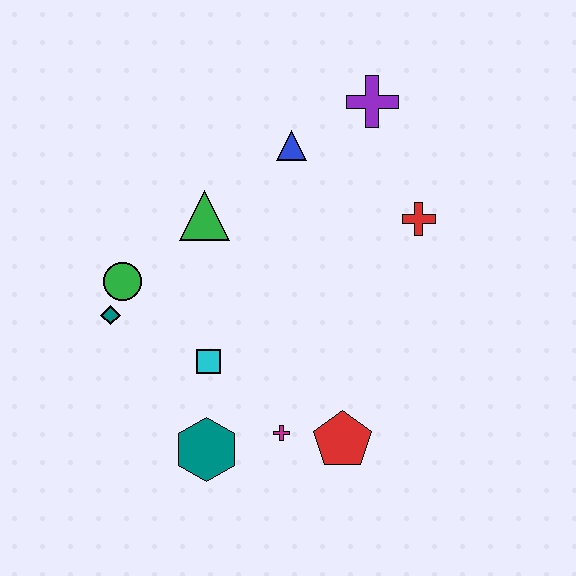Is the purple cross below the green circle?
No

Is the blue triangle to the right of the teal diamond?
Yes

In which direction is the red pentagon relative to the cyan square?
The red pentagon is to the right of the cyan square.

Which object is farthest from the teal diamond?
The purple cross is farthest from the teal diamond.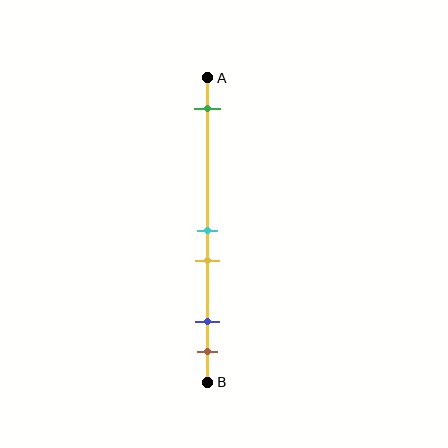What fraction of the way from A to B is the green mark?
The green mark is approximately 10% (0.1) of the way from A to B.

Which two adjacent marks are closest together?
The cyan and yellow marks are the closest adjacent pair.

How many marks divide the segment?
There are 5 marks dividing the segment.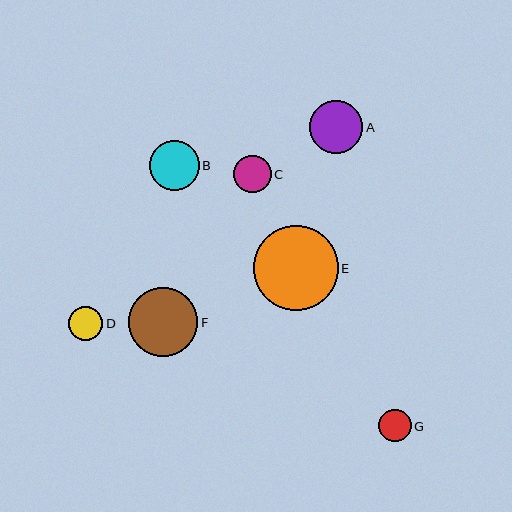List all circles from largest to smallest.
From largest to smallest: E, F, A, B, C, D, G.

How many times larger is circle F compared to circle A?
Circle F is approximately 1.3 times the size of circle A.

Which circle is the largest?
Circle E is the largest with a size of approximately 85 pixels.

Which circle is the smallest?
Circle G is the smallest with a size of approximately 33 pixels.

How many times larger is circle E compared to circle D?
Circle E is approximately 2.5 times the size of circle D.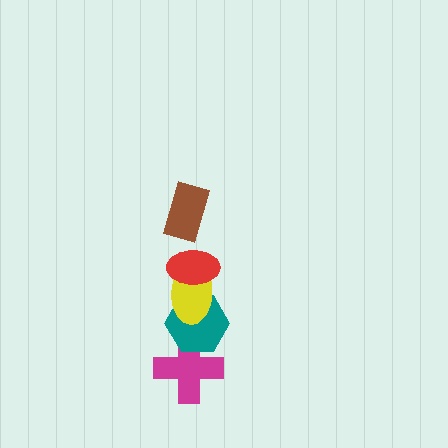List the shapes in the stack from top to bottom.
From top to bottom: the brown rectangle, the red ellipse, the yellow ellipse, the teal hexagon, the magenta cross.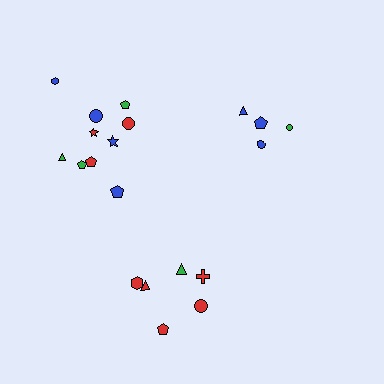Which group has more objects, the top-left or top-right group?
The top-left group.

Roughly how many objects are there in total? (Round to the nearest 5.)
Roughly 20 objects in total.